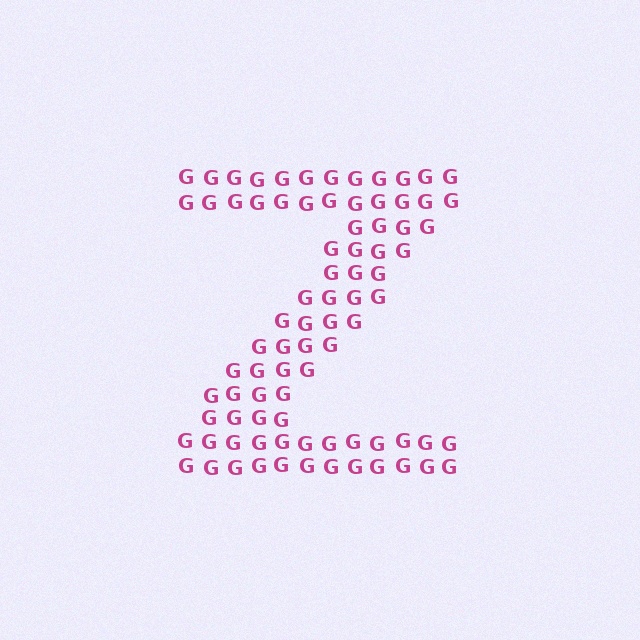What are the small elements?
The small elements are letter G's.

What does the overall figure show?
The overall figure shows the letter Z.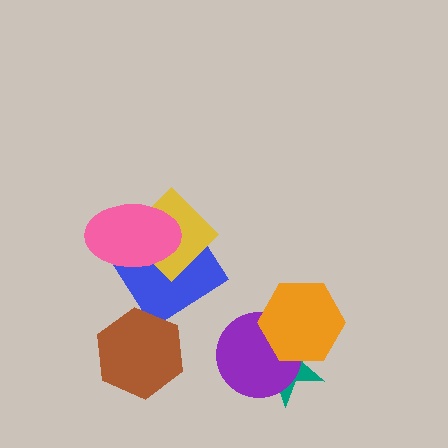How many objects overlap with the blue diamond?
2 objects overlap with the blue diamond.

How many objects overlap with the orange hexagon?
2 objects overlap with the orange hexagon.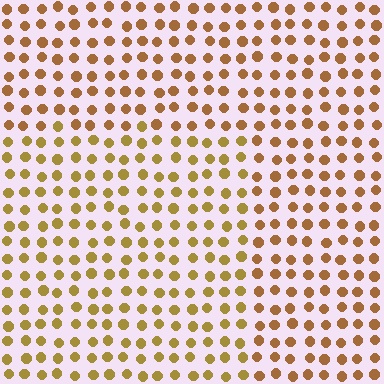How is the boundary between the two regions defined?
The boundary is defined purely by a slight shift in hue (about 20 degrees). Spacing, size, and orientation are identical on both sides.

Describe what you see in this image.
The image is filled with small brown elements in a uniform arrangement. A rectangle-shaped region is visible where the elements are tinted to a slightly different hue, forming a subtle color boundary.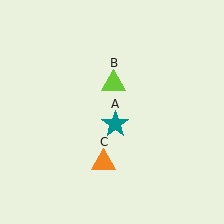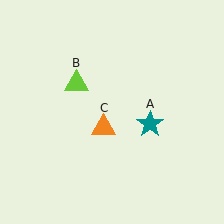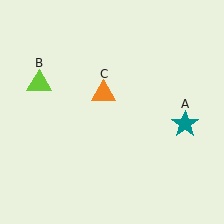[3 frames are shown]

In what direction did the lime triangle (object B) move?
The lime triangle (object B) moved left.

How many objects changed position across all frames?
3 objects changed position: teal star (object A), lime triangle (object B), orange triangle (object C).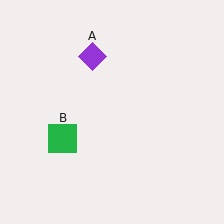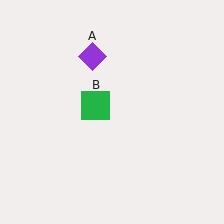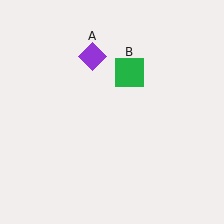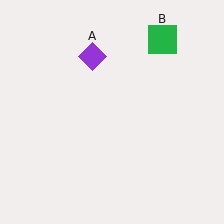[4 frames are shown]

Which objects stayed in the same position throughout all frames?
Purple diamond (object A) remained stationary.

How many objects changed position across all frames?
1 object changed position: green square (object B).